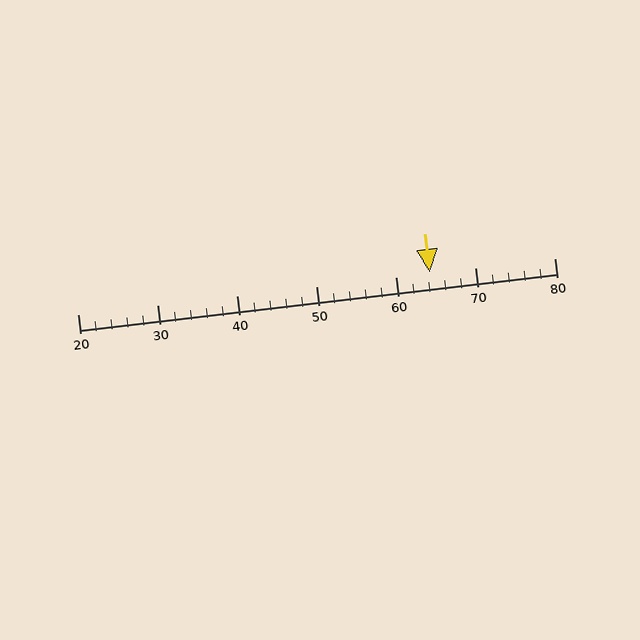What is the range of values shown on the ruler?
The ruler shows values from 20 to 80.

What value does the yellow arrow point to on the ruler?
The yellow arrow points to approximately 64.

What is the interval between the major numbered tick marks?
The major tick marks are spaced 10 units apart.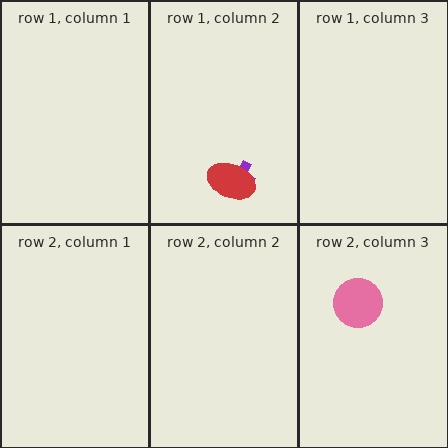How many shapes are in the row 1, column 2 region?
2.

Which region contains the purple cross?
The row 1, column 2 region.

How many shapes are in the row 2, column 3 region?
1.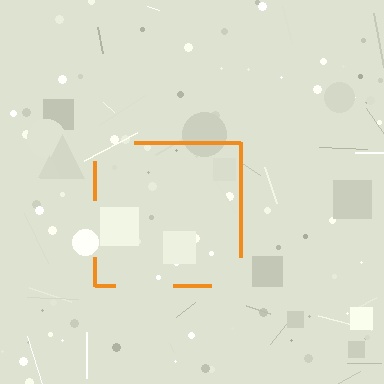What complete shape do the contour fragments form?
The contour fragments form a square.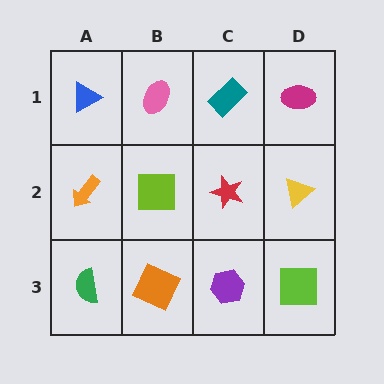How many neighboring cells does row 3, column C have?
3.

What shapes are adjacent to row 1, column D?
A yellow triangle (row 2, column D), a teal rectangle (row 1, column C).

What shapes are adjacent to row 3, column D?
A yellow triangle (row 2, column D), a purple hexagon (row 3, column C).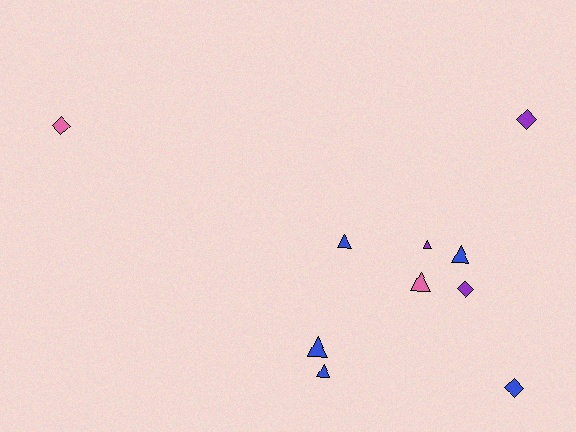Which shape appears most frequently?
Triangle, with 6 objects.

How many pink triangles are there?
There is 1 pink triangle.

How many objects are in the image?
There are 10 objects.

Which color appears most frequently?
Blue, with 5 objects.